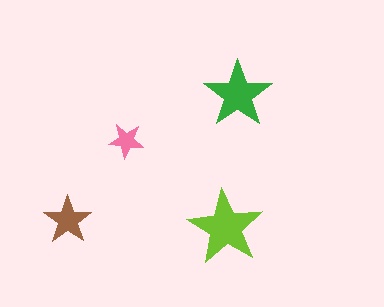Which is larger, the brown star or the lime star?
The lime one.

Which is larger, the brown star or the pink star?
The brown one.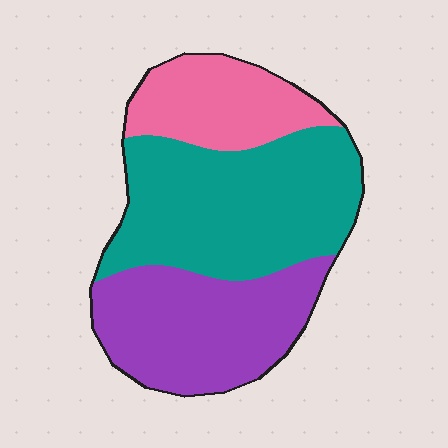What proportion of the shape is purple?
Purple covers 34% of the shape.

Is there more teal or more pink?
Teal.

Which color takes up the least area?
Pink, at roughly 20%.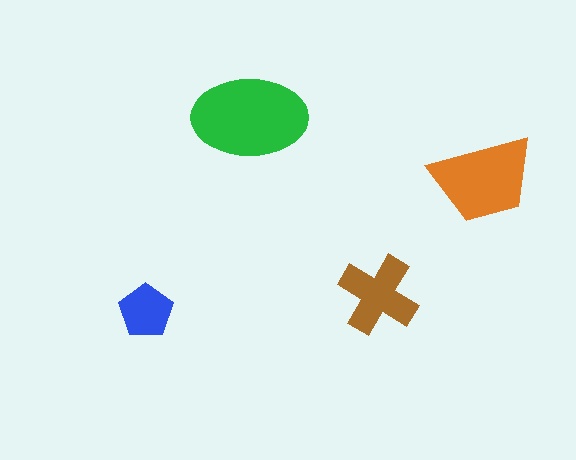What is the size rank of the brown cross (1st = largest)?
3rd.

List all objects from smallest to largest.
The blue pentagon, the brown cross, the orange trapezoid, the green ellipse.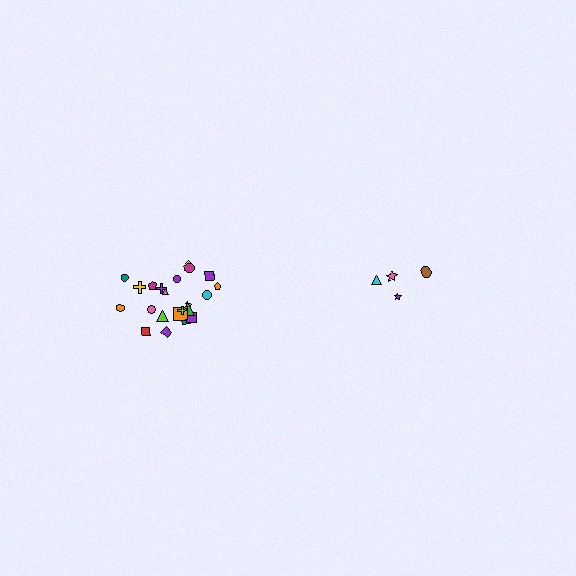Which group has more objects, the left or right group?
The left group.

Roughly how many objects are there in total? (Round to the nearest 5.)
Roughly 25 objects in total.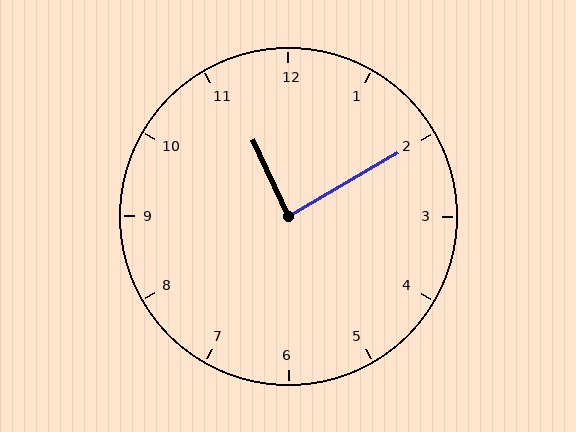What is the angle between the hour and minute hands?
Approximately 85 degrees.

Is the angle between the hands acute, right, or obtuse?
It is right.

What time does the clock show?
11:10.